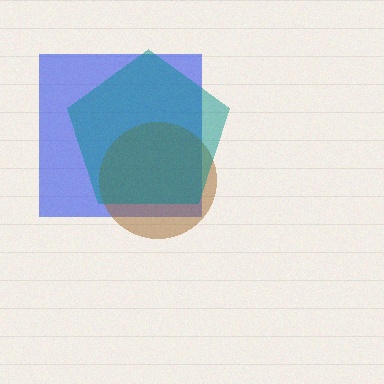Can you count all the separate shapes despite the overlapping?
Yes, there are 3 separate shapes.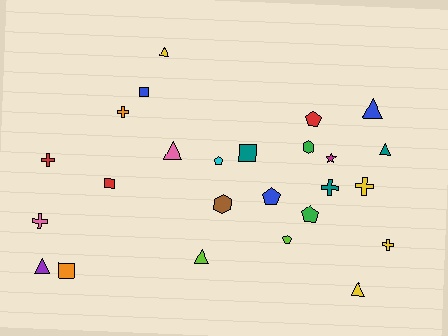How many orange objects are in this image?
There are 2 orange objects.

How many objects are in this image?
There are 25 objects.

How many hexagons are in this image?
There are 2 hexagons.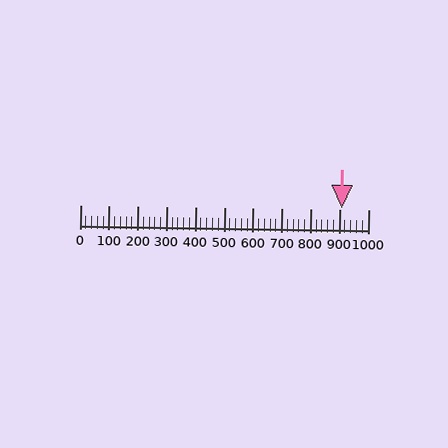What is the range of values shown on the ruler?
The ruler shows values from 0 to 1000.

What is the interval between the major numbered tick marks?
The major tick marks are spaced 100 units apart.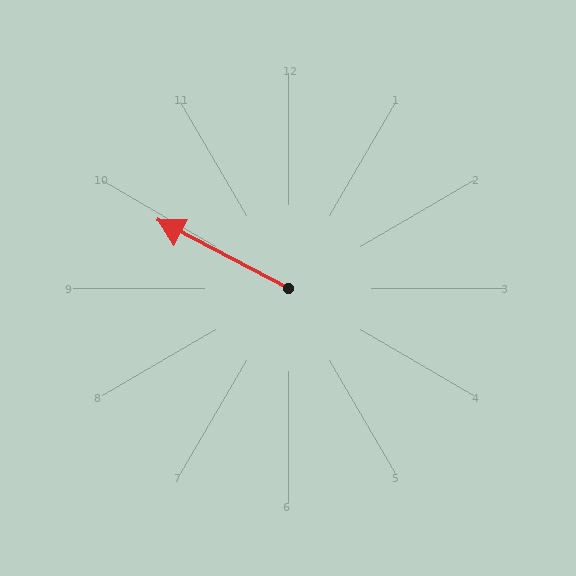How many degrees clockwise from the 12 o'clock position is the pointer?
Approximately 297 degrees.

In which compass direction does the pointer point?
Northwest.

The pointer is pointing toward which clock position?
Roughly 10 o'clock.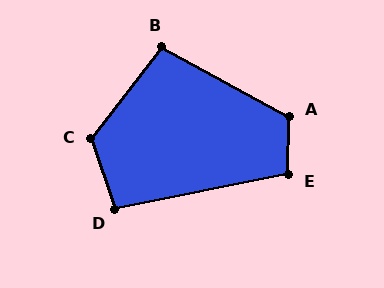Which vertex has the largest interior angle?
C, at approximately 124 degrees.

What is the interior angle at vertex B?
Approximately 99 degrees (obtuse).